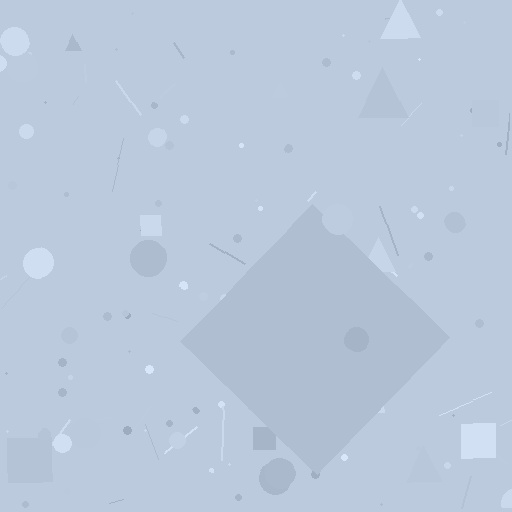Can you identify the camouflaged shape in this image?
The camouflaged shape is a diamond.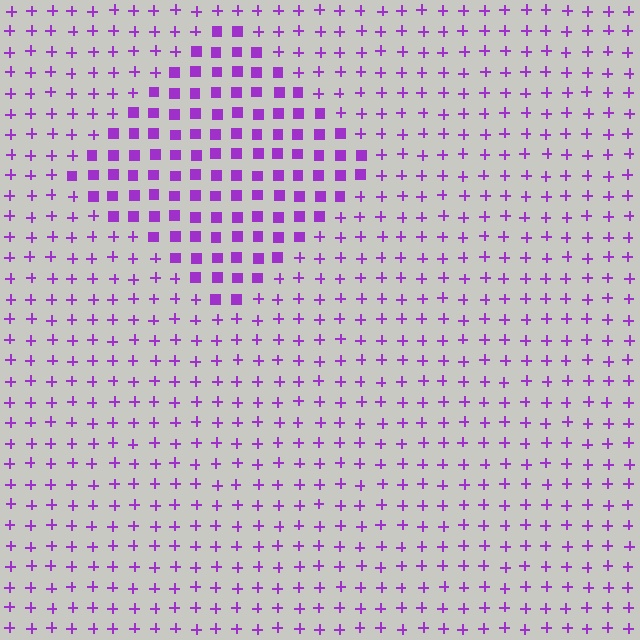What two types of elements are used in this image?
The image uses squares inside the diamond region and plus signs outside it.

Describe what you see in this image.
The image is filled with small purple elements arranged in a uniform grid. A diamond-shaped region contains squares, while the surrounding area contains plus signs. The boundary is defined purely by the change in element shape.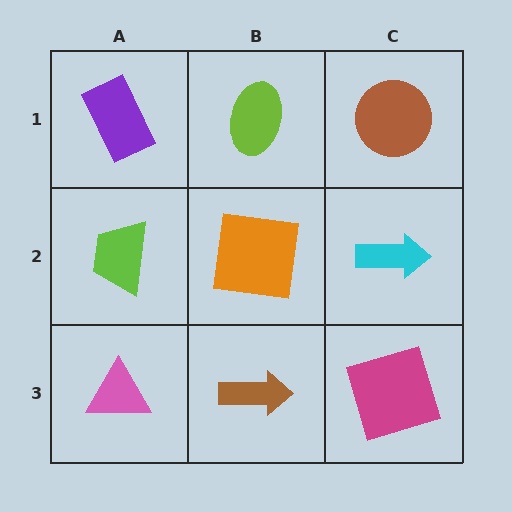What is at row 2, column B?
An orange square.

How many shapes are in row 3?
3 shapes.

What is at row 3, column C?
A magenta square.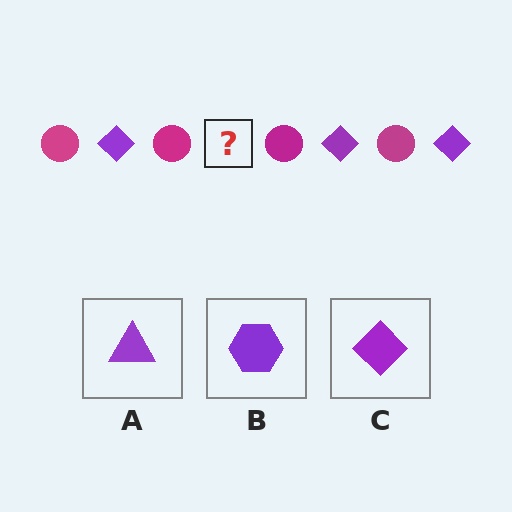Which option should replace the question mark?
Option C.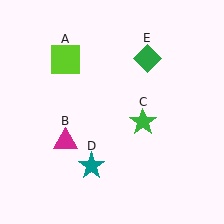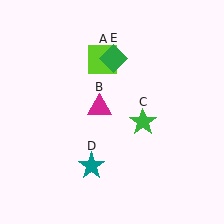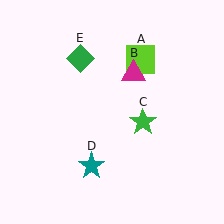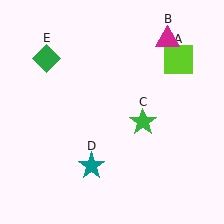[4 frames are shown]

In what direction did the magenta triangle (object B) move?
The magenta triangle (object B) moved up and to the right.